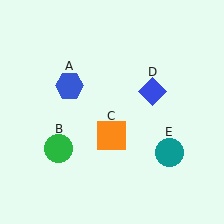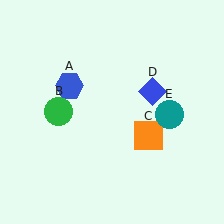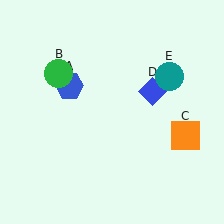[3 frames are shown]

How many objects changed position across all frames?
3 objects changed position: green circle (object B), orange square (object C), teal circle (object E).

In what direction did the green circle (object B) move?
The green circle (object B) moved up.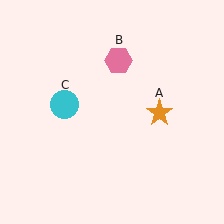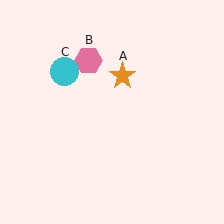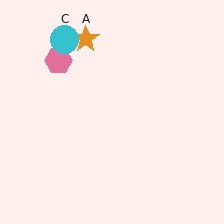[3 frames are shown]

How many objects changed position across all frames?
3 objects changed position: orange star (object A), pink hexagon (object B), cyan circle (object C).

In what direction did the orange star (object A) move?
The orange star (object A) moved up and to the left.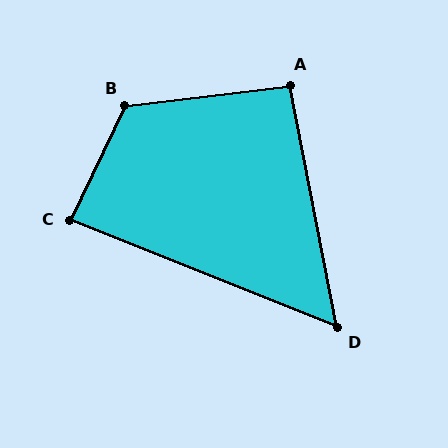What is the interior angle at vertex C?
Approximately 86 degrees (approximately right).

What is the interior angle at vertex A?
Approximately 94 degrees (approximately right).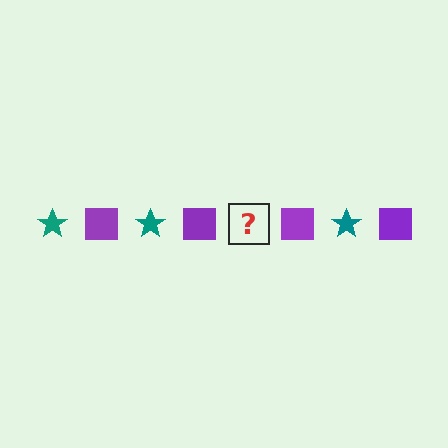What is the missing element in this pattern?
The missing element is a teal star.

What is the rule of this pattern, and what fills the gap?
The rule is that the pattern alternates between teal star and purple square. The gap should be filled with a teal star.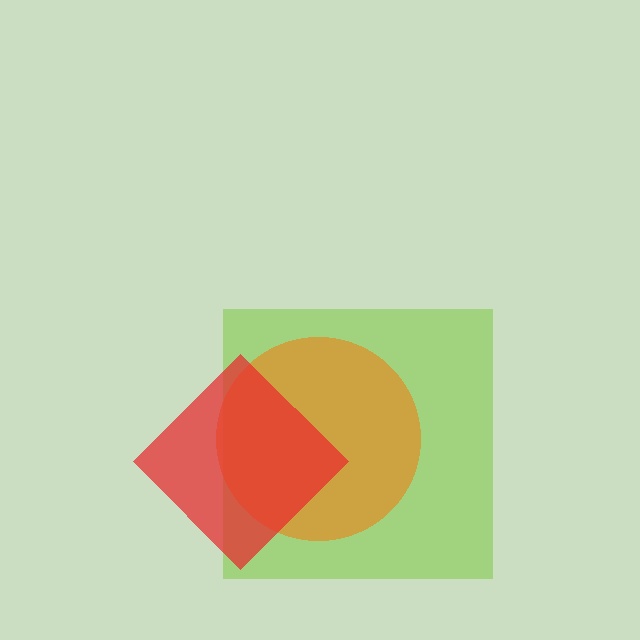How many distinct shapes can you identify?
There are 3 distinct shapes: a lime square, an orange circle, a red diamond.